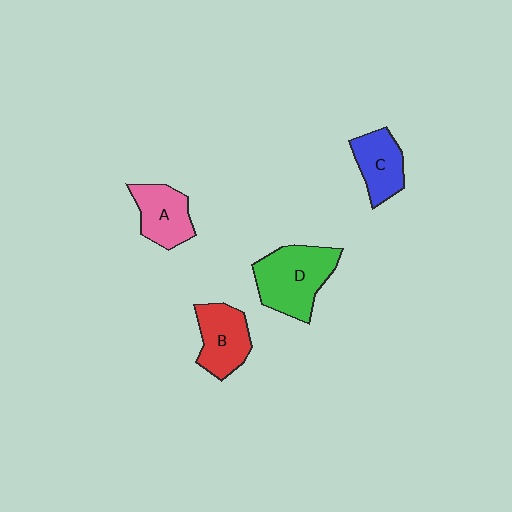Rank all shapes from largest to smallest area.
From largest to smallest: D (green), B (red), A (pink), C (blue).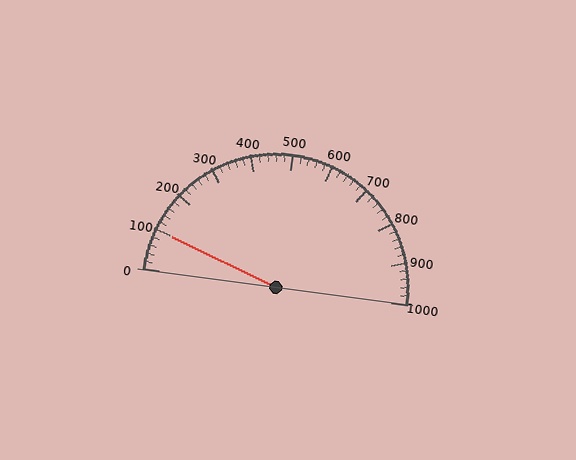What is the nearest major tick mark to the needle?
The nearest major tick mark is 100.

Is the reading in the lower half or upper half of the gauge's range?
The reading is in the lower half of the range (0 to 1000).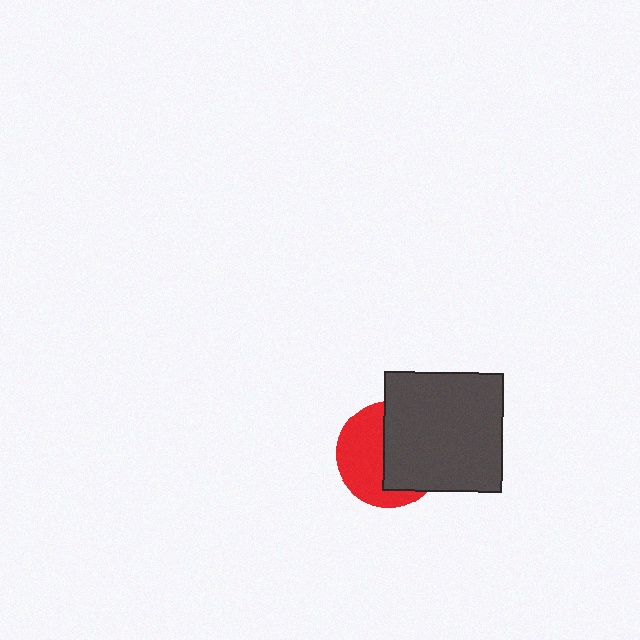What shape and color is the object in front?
The object in front is a dark gray square.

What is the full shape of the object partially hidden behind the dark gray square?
The partially hidden object is a red circle.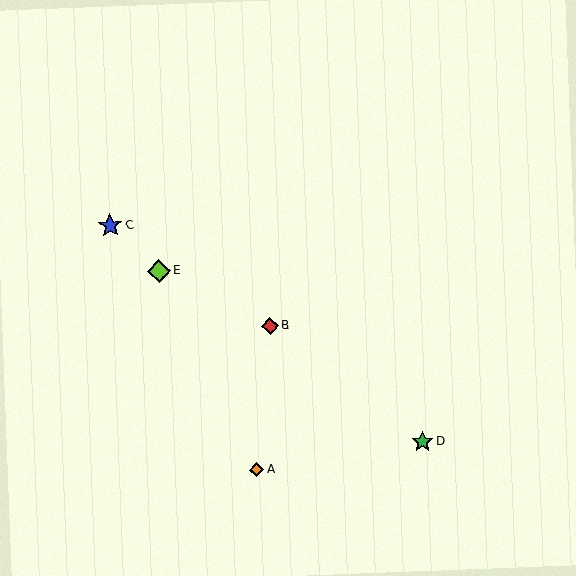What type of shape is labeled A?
Shape A is an orange diamond.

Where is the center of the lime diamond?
The center of the lime diamond is at (159, 271).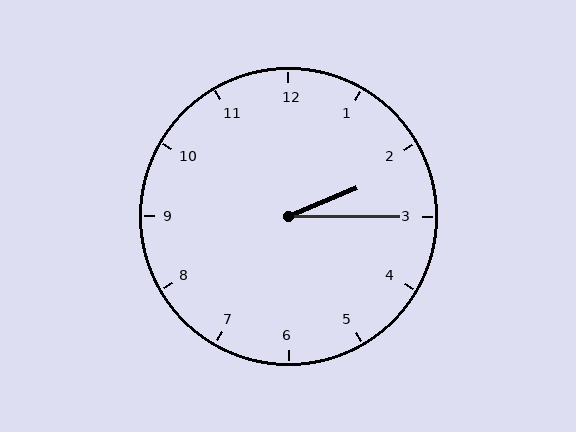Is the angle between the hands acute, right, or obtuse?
It is acute.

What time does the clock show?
2:15.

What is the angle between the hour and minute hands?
Approximately 22 degrees.